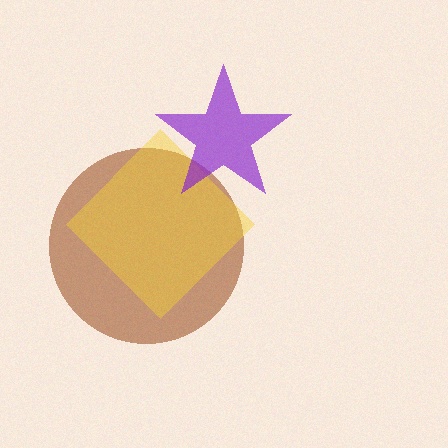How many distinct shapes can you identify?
There are 3 distinct shapes: a brown circle, a yellow diamond, a purple star.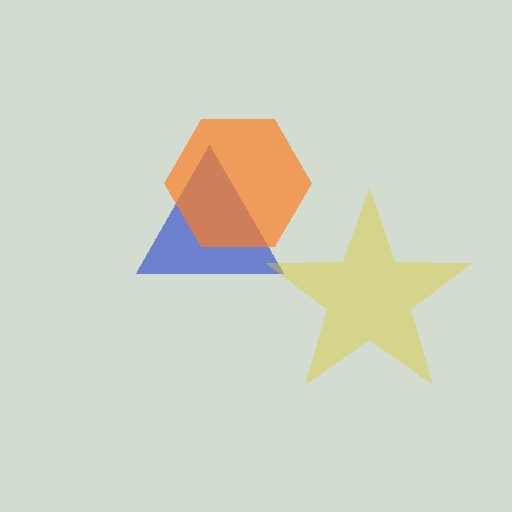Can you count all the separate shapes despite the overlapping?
Yes, there are 3 separate shapes.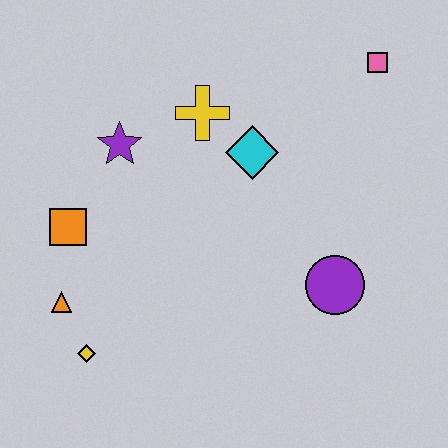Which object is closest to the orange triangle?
The yellow diamond is closest to the orange triangle.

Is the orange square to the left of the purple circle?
Yes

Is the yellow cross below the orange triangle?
No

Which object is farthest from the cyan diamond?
The yellow diamond is farthest from the cyan diamond.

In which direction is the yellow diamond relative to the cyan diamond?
The yellow diamond is below the cyan diamond.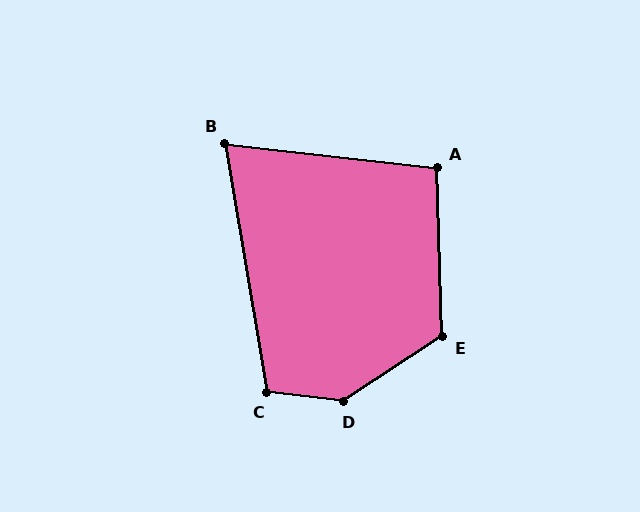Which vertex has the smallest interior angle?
B, at approximately 74 degrees.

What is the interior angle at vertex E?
Approximately 121 degrees (obtuse).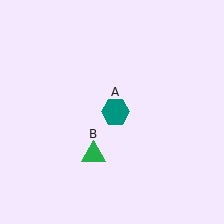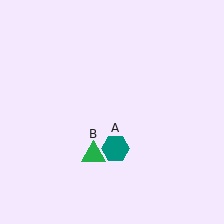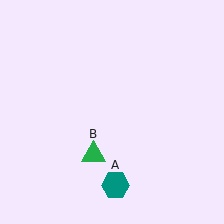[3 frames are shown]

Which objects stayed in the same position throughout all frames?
Green triangle (object B) remained stationary.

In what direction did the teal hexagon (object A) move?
The teal hexagon (object A) moved down.